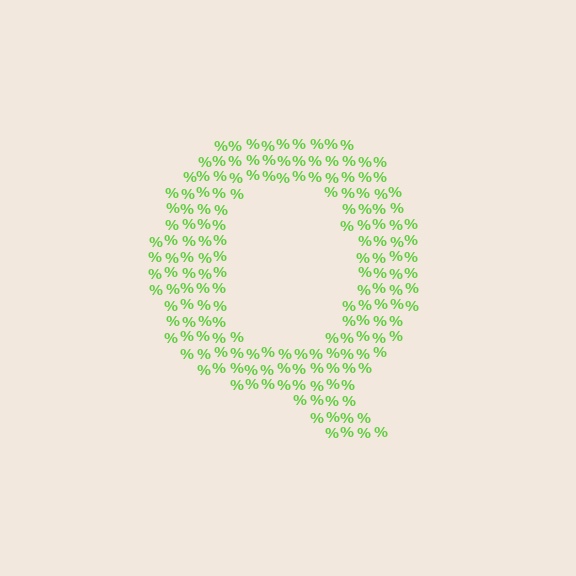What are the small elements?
The small elements are percent signs.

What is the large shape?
The large shape is the letter Q.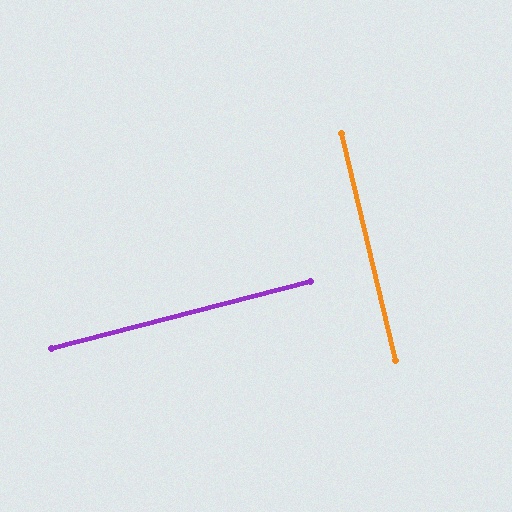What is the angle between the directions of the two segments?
Approximately 89 degrees.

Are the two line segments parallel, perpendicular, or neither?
Perpendicular — they meet at approximately 89°.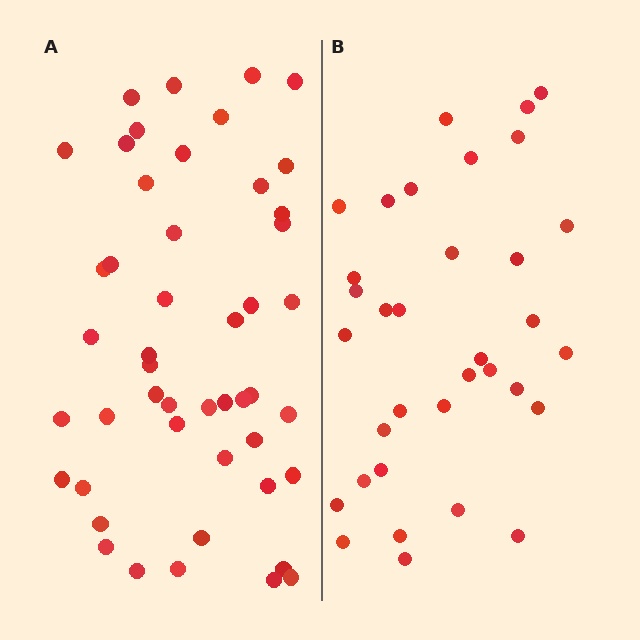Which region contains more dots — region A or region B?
Region A (the left region) has more dots.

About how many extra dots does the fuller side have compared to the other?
Region A has approximately 15 more dots than region B.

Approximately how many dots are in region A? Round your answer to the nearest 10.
About 50 dots. (The exact count is 48, which rounds to 50.)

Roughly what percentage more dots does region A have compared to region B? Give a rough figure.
About 40% more.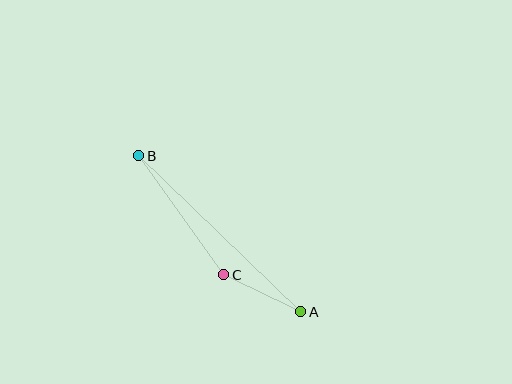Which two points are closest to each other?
Points A and C are closest to each other.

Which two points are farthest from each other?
Points A and B are farthest from each other.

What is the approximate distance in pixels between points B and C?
The distance between B and C is approximately 147 pixels.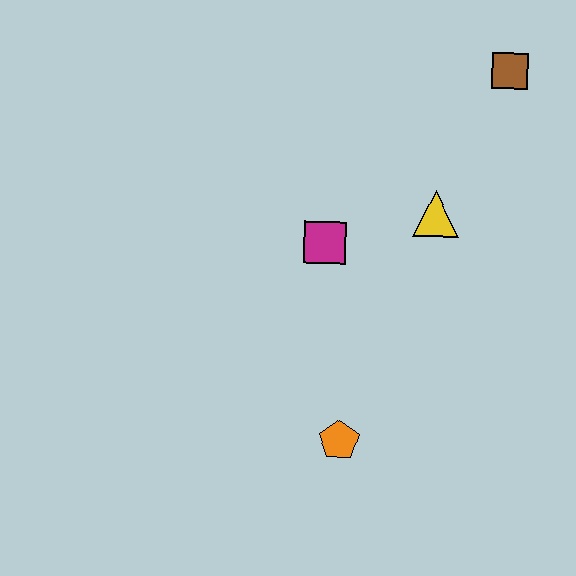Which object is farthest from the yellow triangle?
The orange pentagon is farthest from the yellow triangle.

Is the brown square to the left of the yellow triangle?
No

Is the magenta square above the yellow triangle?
No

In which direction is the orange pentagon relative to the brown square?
The orange pentagon is below the brown square.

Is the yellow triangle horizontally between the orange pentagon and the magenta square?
No